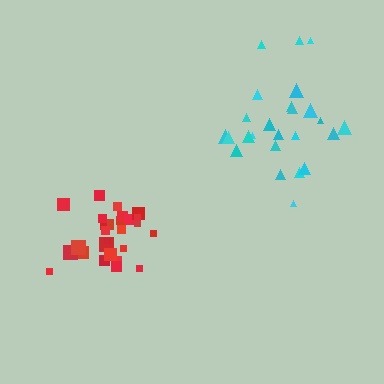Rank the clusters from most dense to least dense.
red, cyan.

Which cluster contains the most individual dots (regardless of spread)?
Red (27).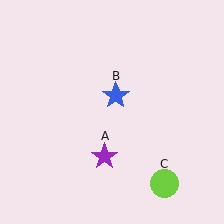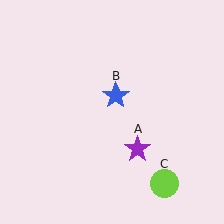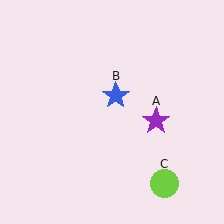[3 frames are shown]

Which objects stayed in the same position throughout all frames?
Blue star (object B) and lime circle (object C) remained stationary.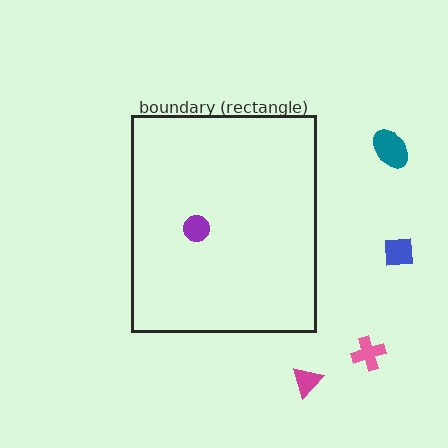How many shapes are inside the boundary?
1 inside, 4 outside.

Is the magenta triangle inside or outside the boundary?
Outside.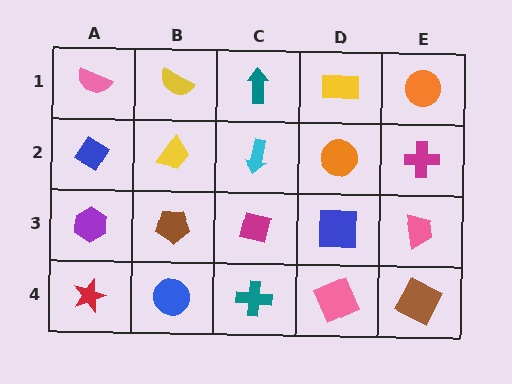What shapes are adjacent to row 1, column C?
A cyan arrow (row 2, column C), a yellow semicircle (row 1, column B), a yellow rectangle (row 1, column D).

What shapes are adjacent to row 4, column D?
A blue square (row 3, column D), a teal cross (row 4, column C), a brown square (row 4, column E).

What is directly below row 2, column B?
A brown pentagon.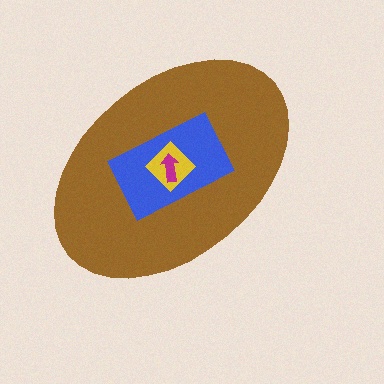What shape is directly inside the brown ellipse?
The blue rectangle.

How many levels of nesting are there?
4.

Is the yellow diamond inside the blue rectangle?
Yes.